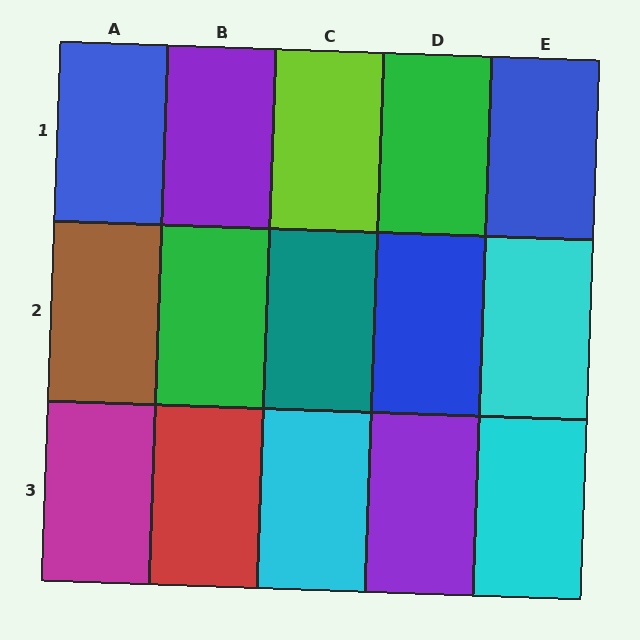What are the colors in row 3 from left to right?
Magenta, red, cyan, purple, cyan.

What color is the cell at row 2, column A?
Brown.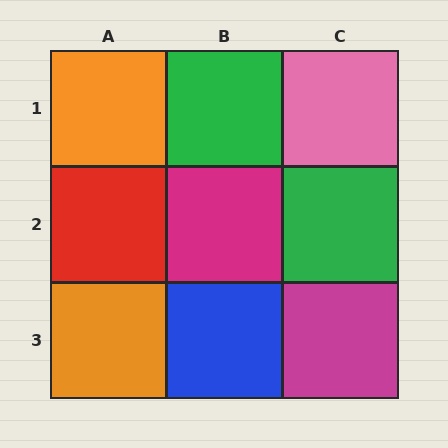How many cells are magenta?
2 cells are magenta.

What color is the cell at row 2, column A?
Red.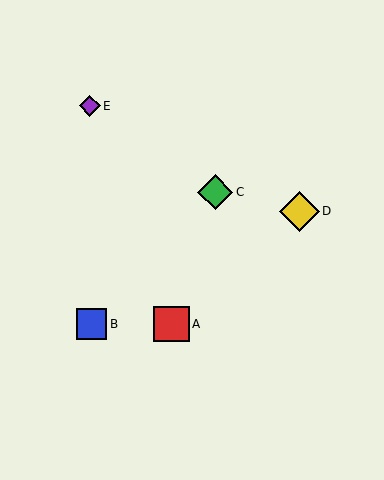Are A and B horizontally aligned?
Yes, both are at y≈324.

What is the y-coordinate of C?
Object C is at y≈192.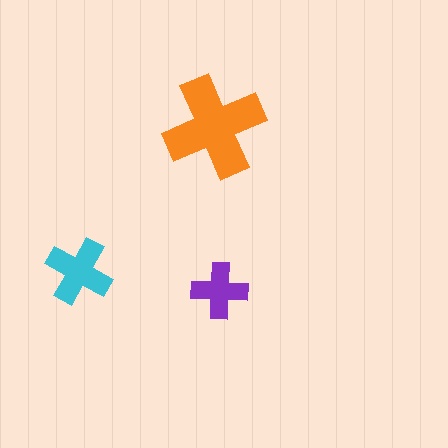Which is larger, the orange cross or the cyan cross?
The orange one.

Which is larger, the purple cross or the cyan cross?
The cyan one.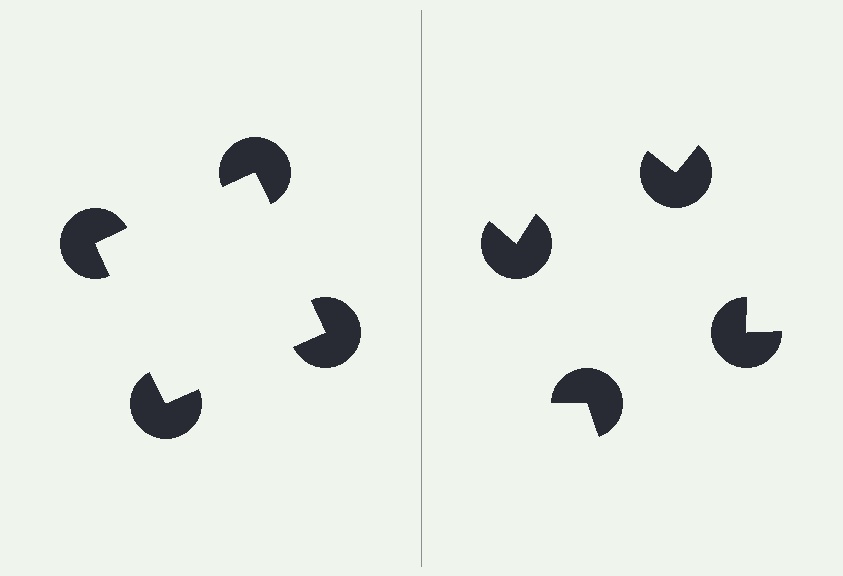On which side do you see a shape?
An illusory square appears on the left side. On the right side the wedge cuts are rotated, so no coherent shape forms.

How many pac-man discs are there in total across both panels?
8 — 4 on each side.